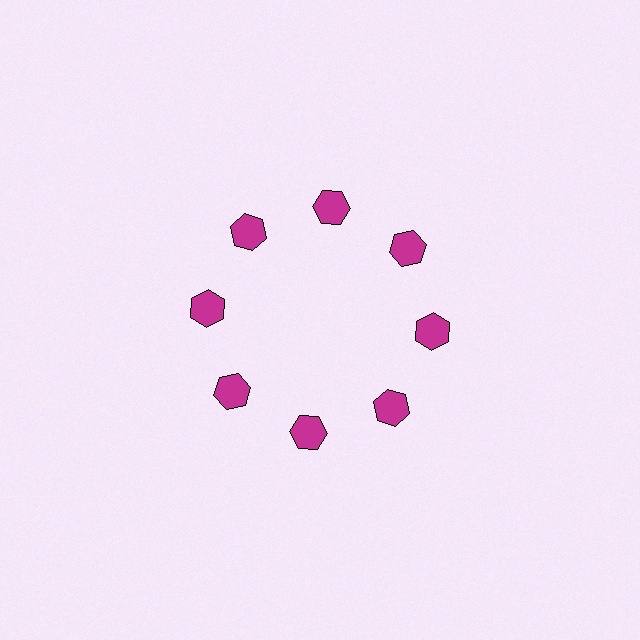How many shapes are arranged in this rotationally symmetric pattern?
There are 8 shapes, arranged in 8 groups of 1.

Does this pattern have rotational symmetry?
Yes, this pattern has 8-fold rotational symmetry. It looks the same after rotating 45 degrees around the center.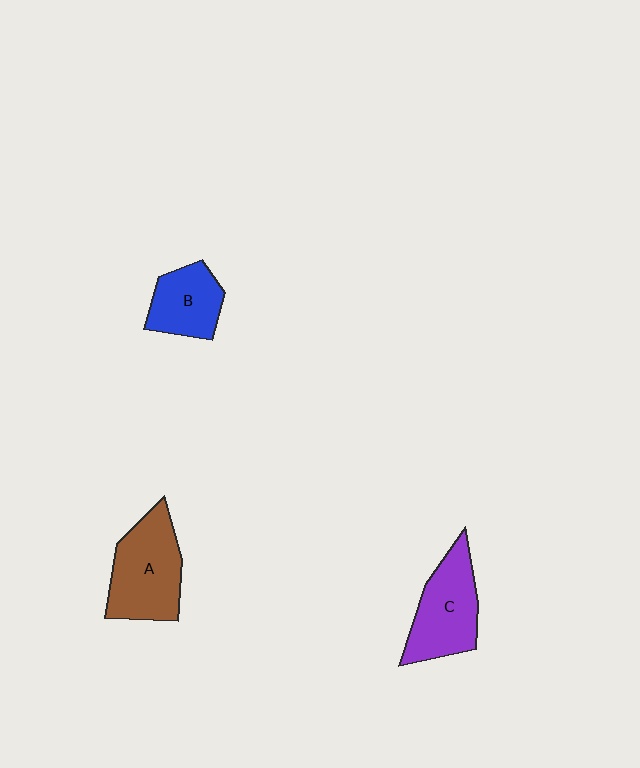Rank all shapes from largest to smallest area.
From largest to smallest: A (brown), C (purple), B (blue).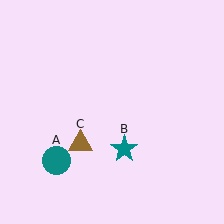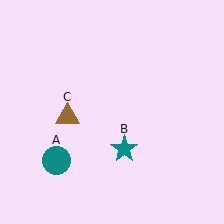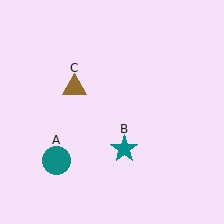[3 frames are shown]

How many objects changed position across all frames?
1 object changed position: brown triangle (object C).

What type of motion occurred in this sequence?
The brown triangle (object C) rotated clockwise around the center of the scene.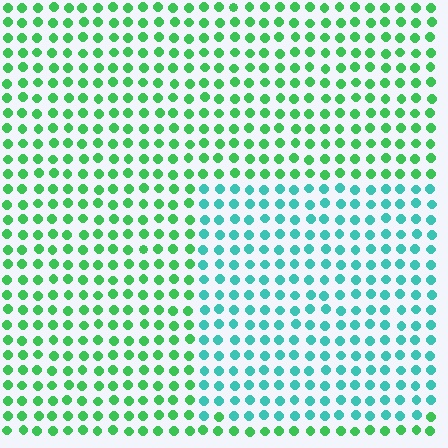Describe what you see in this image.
The image is filled with small green elements in a uniform arrangement. A rectangle-shaped region is visible where the elements are tinted to a slightly different hue, forming a subtle color boundary.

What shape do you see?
I see a rectangle.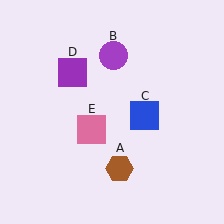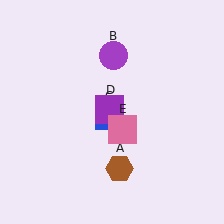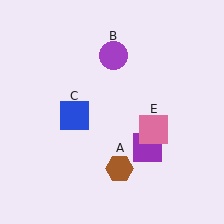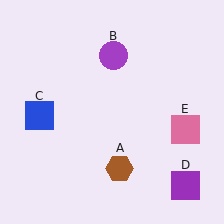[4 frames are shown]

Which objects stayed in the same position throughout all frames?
Brown hexagon (object A) and purple circle (object B) remained stationary.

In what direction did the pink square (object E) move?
The pink square (object E) moved right.